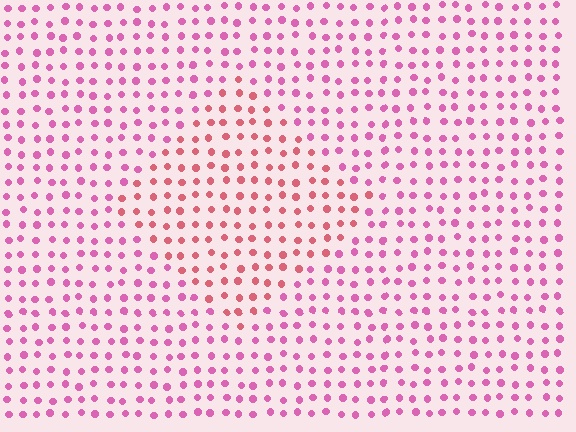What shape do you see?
I see a diamond.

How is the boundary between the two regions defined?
The boundary is defined purely by a slight shift in hue (about 31 degrees). Spacing, size, and orientation are identical on both sides.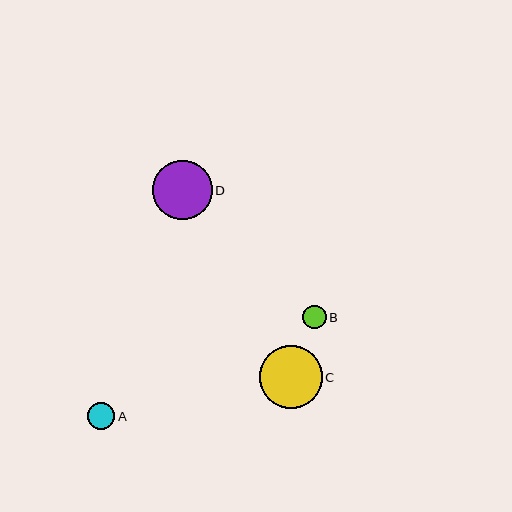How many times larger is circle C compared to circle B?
Circle C is approximately 2.7 times the size of circle B.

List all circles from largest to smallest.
From largest to smallest: C, D, A, B.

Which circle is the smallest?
Circle B is the smallest with a size of approximately 23 pixels.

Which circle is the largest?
Circle C is the largest with a size of approximately 63 pixels.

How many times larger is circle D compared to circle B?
Circle D is approximately 2.6 times the size of circle B.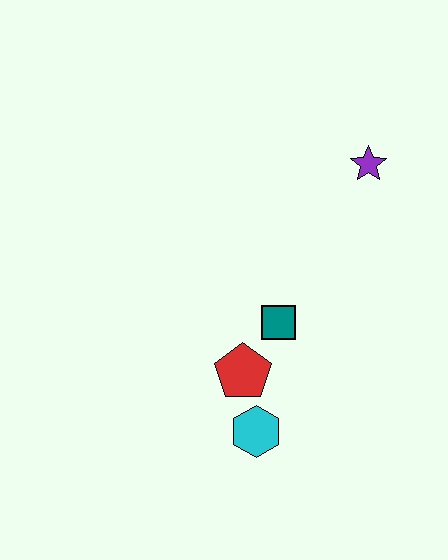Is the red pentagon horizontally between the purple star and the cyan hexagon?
No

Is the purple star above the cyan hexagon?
Yes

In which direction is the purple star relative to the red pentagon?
The purple star is above the red pentagon.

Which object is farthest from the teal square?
The purple star is farthest from the teal square.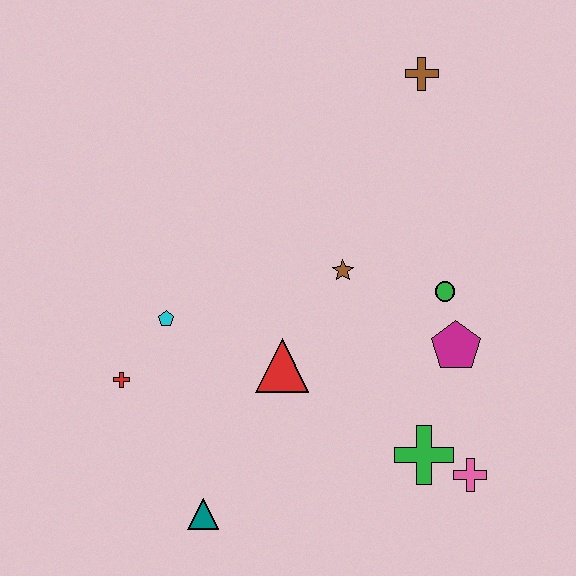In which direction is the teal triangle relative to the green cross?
The teal triangle is to the left of the green cross.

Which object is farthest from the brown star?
The teal triangle is farthest from the brown star.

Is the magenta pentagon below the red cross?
No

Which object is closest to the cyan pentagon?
The red cross is closest to the cyan pentagon.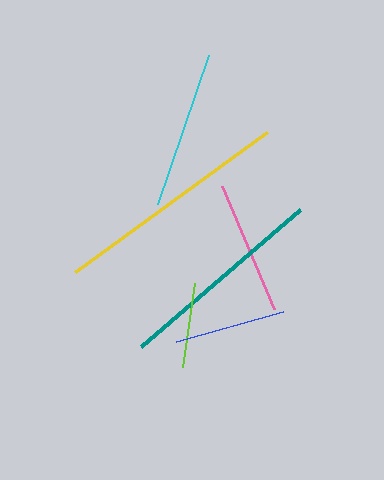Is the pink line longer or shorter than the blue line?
The pink line is longer than the blue line.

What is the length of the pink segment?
The pink segment is approximately 134 pixels long.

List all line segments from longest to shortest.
From longest to shortest: yellow, teal, cyan, pink, blue, lime.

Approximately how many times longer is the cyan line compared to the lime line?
The cyan line is approximately 1.9 times the length of the lime line.